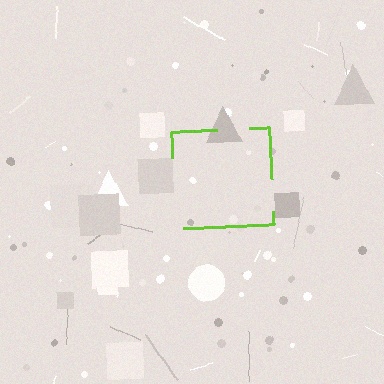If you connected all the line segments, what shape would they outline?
They would outline a square.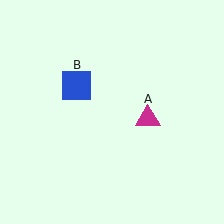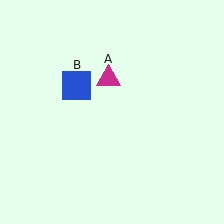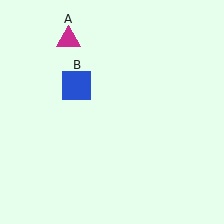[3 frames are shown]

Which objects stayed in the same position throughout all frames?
Blue square (object B) remained stationary.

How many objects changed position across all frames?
1 object changed position: magenta triangle (object A).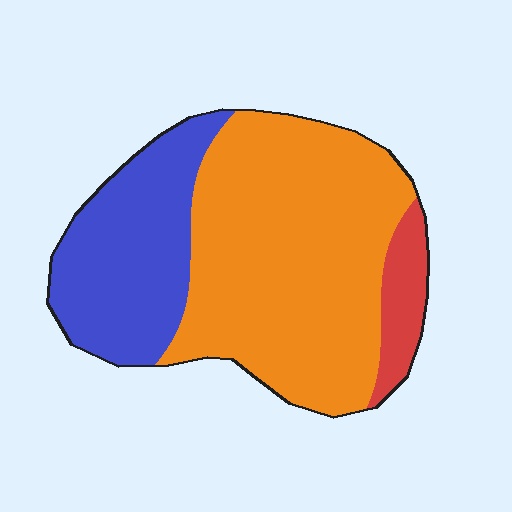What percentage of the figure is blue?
Blue covers 30% of the figure.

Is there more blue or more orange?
Orange.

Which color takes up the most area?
Orange, at roughly 60%.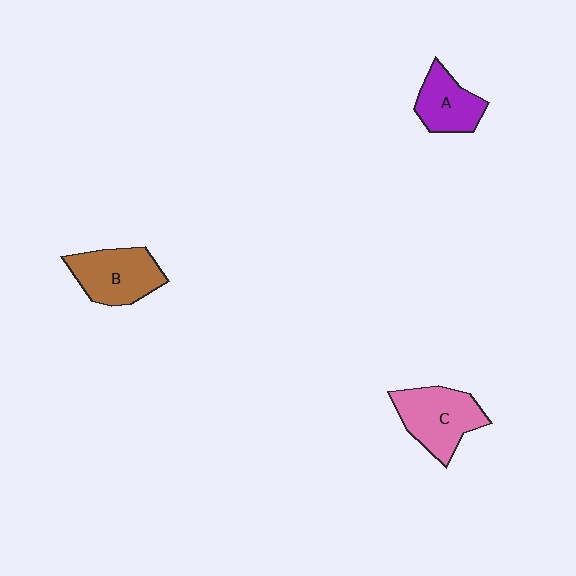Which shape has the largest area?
Shape C (pink).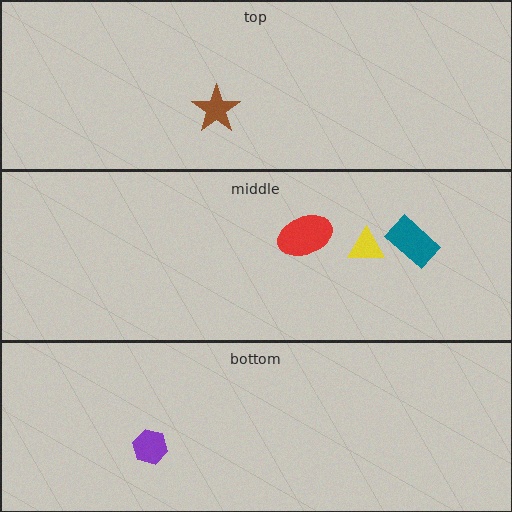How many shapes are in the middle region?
3.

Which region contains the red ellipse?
The middle region.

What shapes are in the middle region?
The red ellipse, the teal rectangle, the yellow triangle.